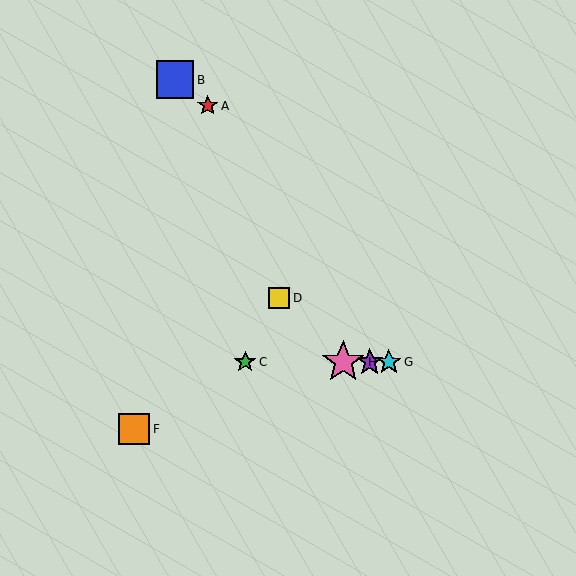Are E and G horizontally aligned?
Yes, both are at y≈362.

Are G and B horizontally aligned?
No, G is at y≈362 and B is at y≈80.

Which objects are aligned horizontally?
Objects C, E, G, H are aligned horizontally.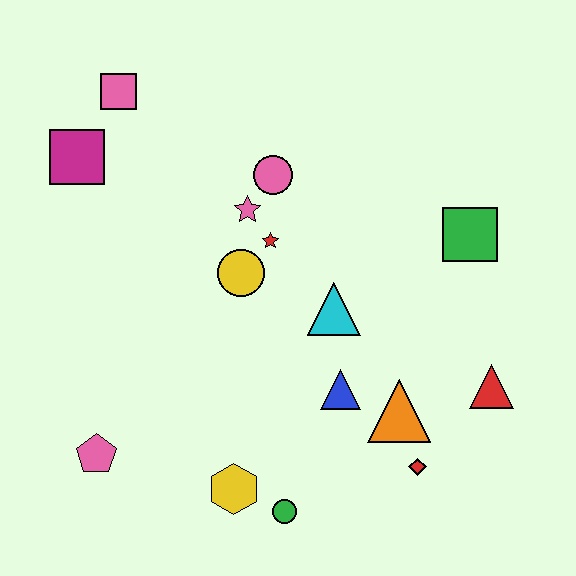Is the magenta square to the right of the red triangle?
No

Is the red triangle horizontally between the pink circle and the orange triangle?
No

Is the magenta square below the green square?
No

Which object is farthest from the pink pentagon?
The green square is farthest from the pink pentagon.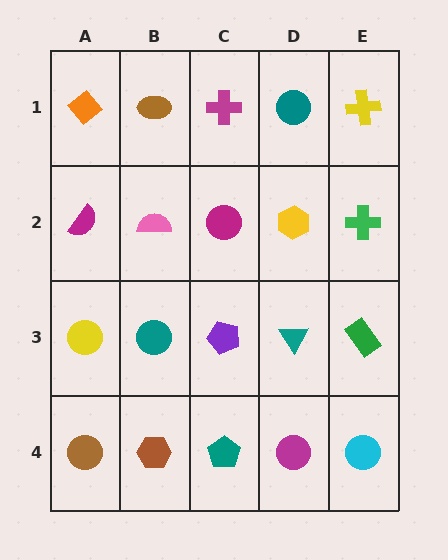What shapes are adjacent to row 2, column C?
A magenta cross (row 1, column C), a purple pentagon (row 3, column C), a pink semicircle (row 2, column B), a yellow hexagon (row 2, column D).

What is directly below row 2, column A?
A yellow circle.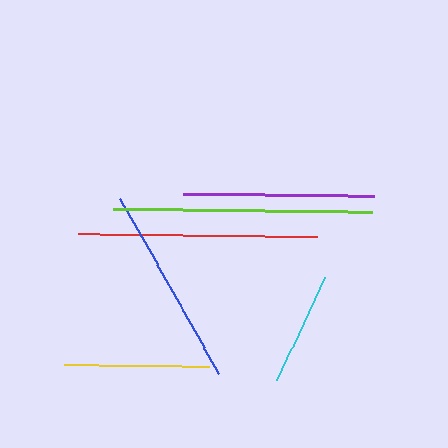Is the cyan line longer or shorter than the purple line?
The purple line is longer than the cyan line.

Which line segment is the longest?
The lime line is the longest at approximately 260 pixels.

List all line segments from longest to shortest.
From longest to shortest: lime, red, blue, purple, yellow, cyan.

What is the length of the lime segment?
The lime segment is approximately 260 pixels long.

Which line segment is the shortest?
The cyan line is the shortest at approximately 113 pixels.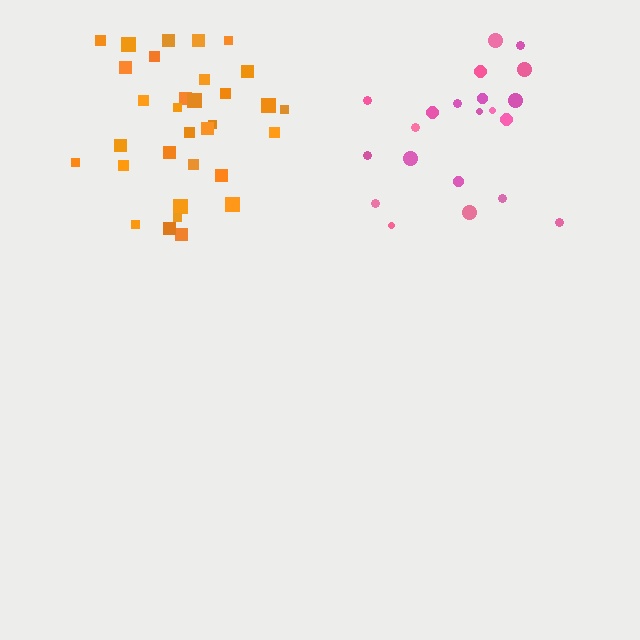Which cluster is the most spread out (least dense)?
Pink.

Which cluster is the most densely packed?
Orange.